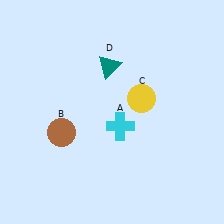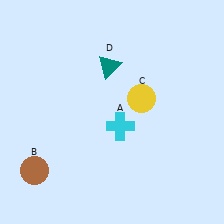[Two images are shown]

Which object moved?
The brown circle (B) moved down.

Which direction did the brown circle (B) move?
The brown circle (B) moved down.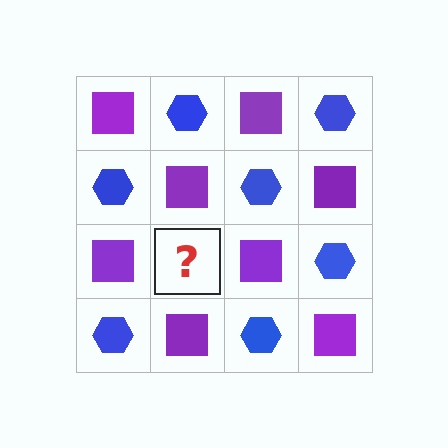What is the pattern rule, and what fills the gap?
The rule is that it alternates purple square and blue hexagon in a checkerboard pattern. The gap should be filled with a blue hexagon.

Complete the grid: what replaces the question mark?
The question mark should be replaced with a blue hexagon.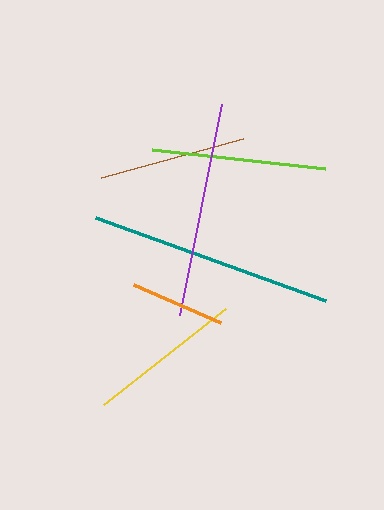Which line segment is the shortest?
The orange line is the shortest at approximately 94 pixels.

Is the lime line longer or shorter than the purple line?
The purple line is longer than the lime line.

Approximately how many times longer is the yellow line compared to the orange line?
The yellow line is approximately 1.6 times the length of the orange line.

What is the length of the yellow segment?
The yellow segment is approximately 155 pixels long.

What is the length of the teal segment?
The teal segment is approximately 245 pixels long.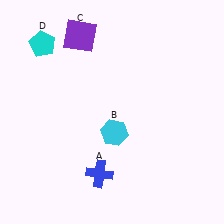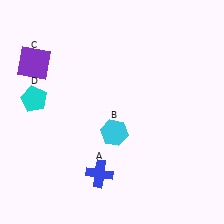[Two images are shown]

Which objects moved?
The objects that moved are: the purple square (C), the cyan pentagon (D).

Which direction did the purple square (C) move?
The purple square (C) moved left.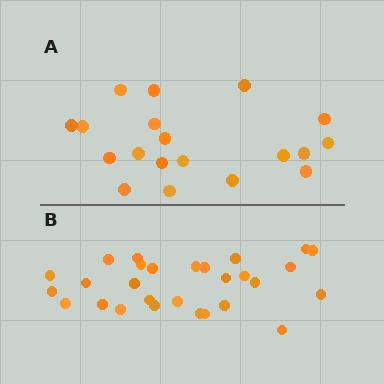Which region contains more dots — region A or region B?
Region B (the bottom region) has more dots.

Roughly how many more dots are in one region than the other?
Region B has roughly 8 or so more dots than region A.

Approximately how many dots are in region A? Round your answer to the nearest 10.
About 20 dots. (The exact count is 19, which rounds to 20.)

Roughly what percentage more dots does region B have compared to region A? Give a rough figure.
About 45% more.